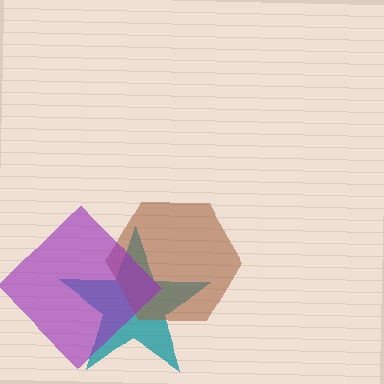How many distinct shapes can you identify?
There are 3 distinct shapes: a teal star, a brown hexagon, a purple diamond.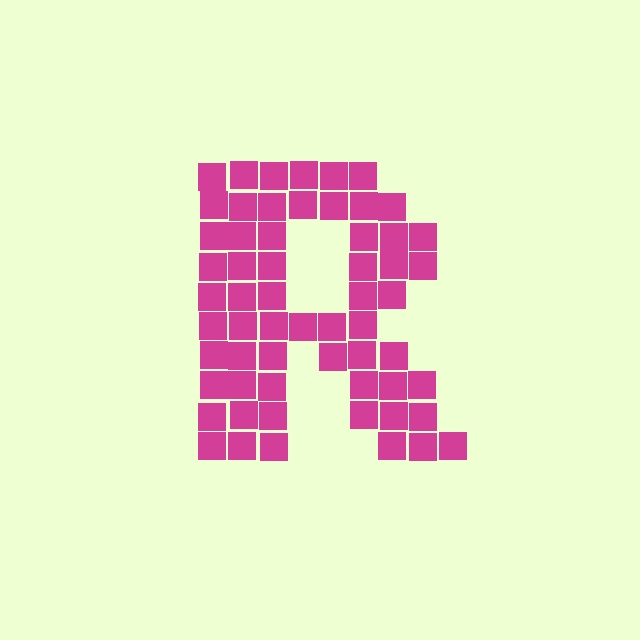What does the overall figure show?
The overall figure shows the letter R.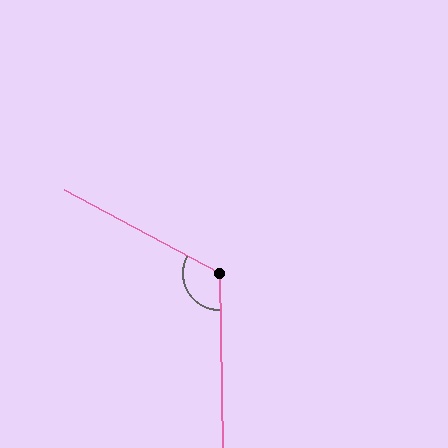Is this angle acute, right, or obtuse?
It is obtuse.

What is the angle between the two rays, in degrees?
Approximately 119 degrees.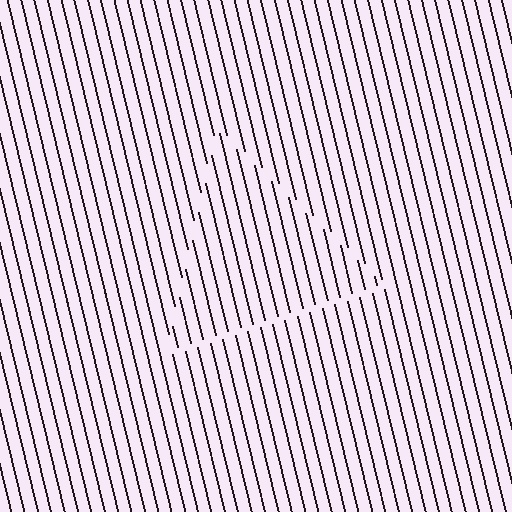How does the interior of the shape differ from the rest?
The interior of the shape contains the same grating, shifted by half a period — the contour is defined by the phase discontinuity where line-ends from the inner and outer gratings abut.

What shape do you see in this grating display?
An illusory triangle. The interior of the shape contains the same grating, shifted by half a period — the contour is defined by the phase discontinuity where line-ends from the inner and outer gratings abut.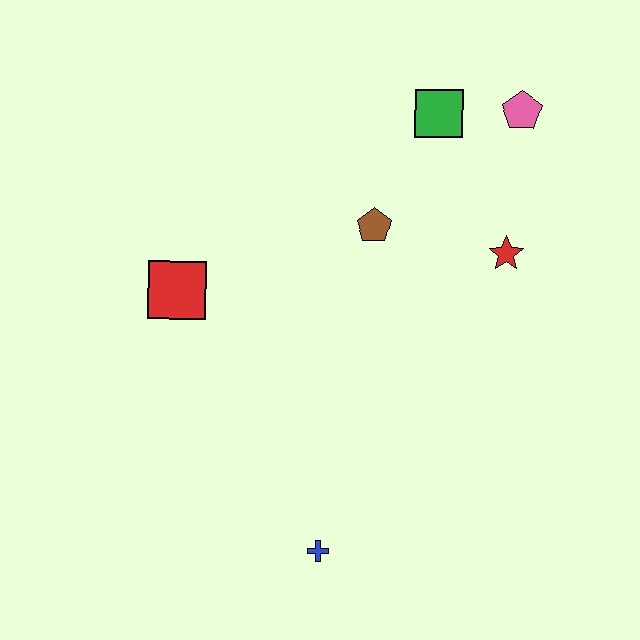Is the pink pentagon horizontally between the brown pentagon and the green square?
No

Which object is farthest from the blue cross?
The pink pentagon is farthest from the blue cross.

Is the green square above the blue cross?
Yes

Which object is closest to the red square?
The brown pentagon is closest to the red square.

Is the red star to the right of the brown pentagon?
Yes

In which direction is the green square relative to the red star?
The green square is above the red star.